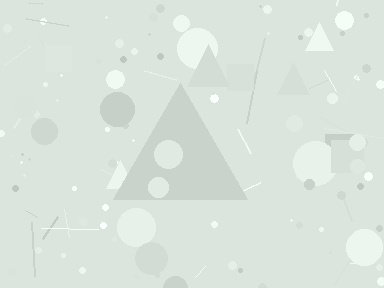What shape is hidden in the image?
A triangle is hidden in the image.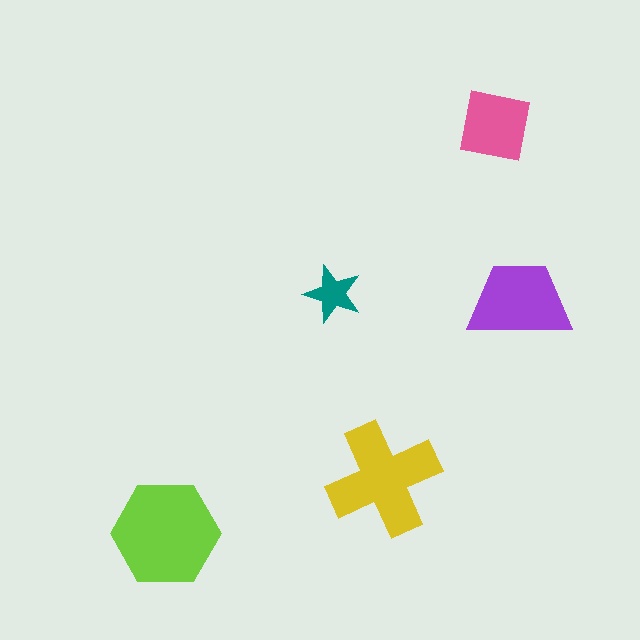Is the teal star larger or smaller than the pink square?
Smaller.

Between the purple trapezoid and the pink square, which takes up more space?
The purple trapezoid.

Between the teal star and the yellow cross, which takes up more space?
The yellow cross.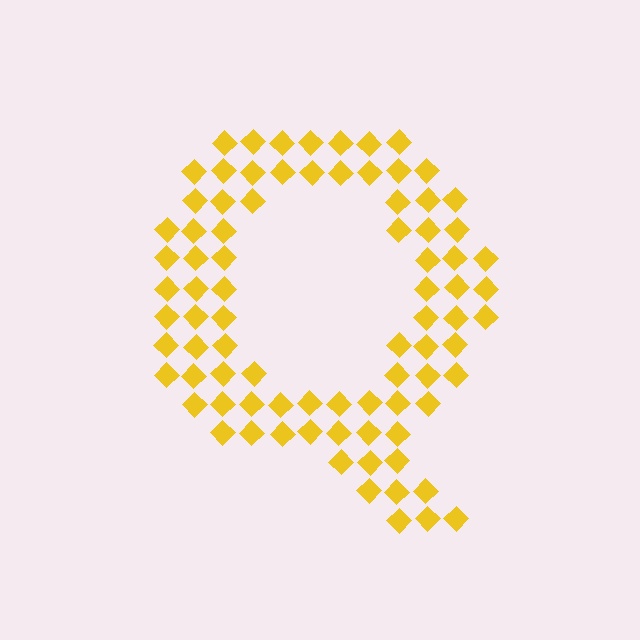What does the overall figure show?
The overall figure shows the letter Q.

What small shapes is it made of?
It is made of small diamonds.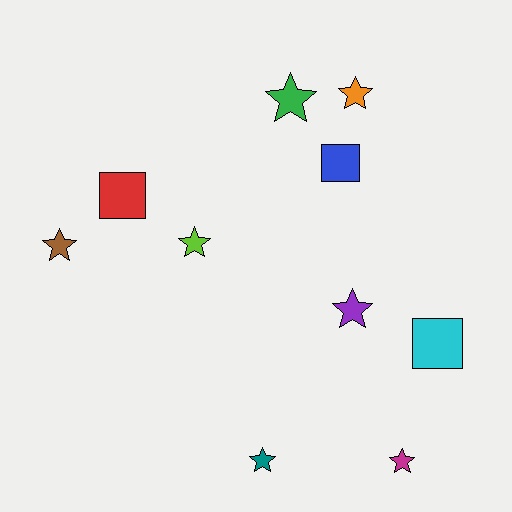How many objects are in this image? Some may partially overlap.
There are 10 objects.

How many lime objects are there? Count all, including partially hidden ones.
There is 1 lime object.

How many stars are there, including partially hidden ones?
There are 7 stars.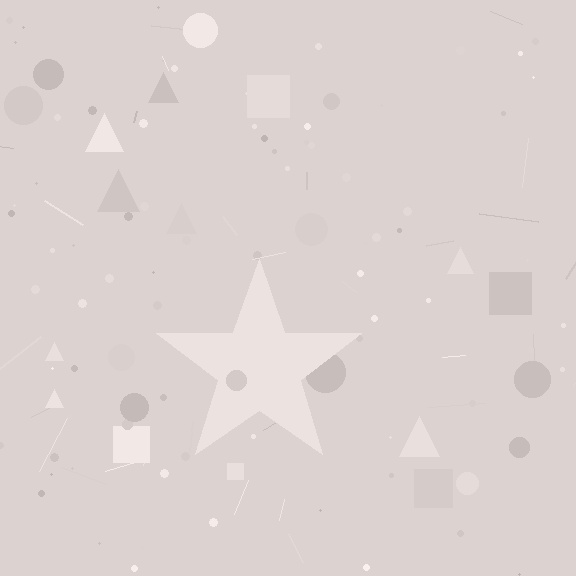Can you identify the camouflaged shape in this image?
The camouflaged shape is a star.